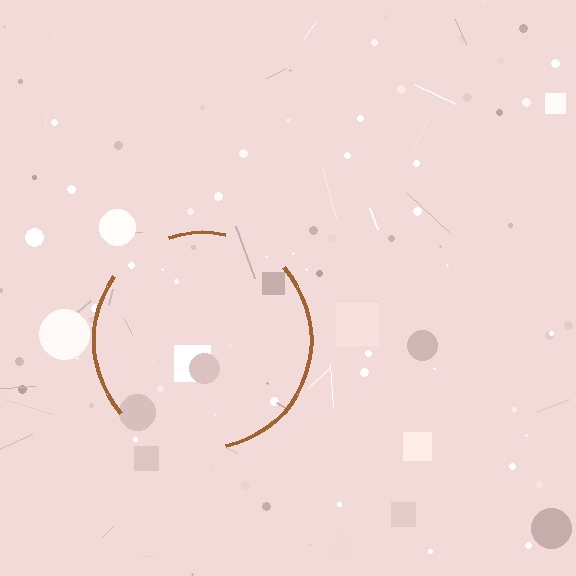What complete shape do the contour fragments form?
The contour fragments form a circle.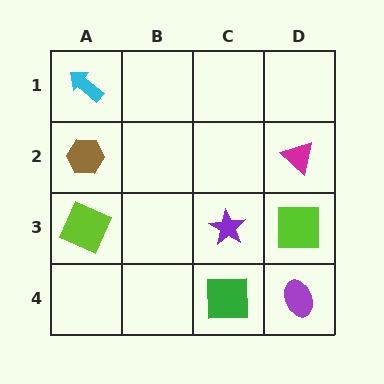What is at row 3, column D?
A lime square.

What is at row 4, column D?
A purple ellipse.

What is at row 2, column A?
A brown hexagon.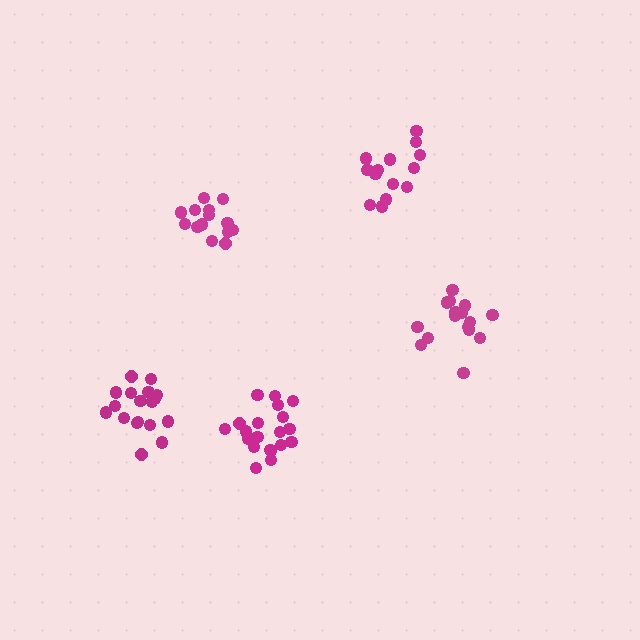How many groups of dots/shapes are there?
There are 5 groups.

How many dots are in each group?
Group 1: 15 dots, Group 2: 16 dots, Group 3: 20 dots, Group 4: 18 dots, Group 5: 14 dots (83 total).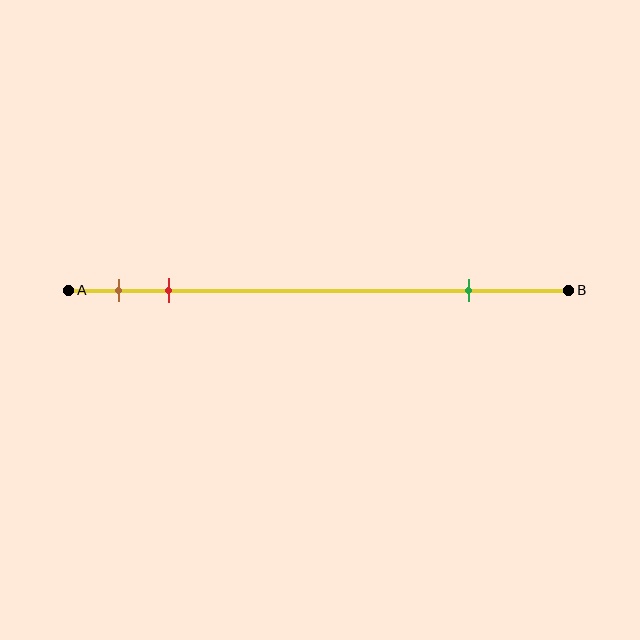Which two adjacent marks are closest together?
The brown and red marks are the closest adjacent pair.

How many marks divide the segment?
There are 3 marks dividing the segment.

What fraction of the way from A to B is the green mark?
The green mark is approximately 80% (0.8) of the way from A to B.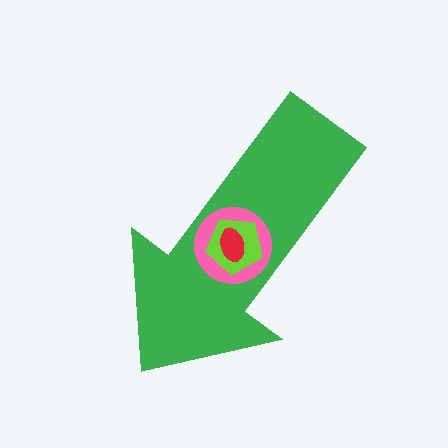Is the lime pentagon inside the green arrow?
Yes.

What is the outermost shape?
The green arrow.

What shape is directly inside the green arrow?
The pink circle.